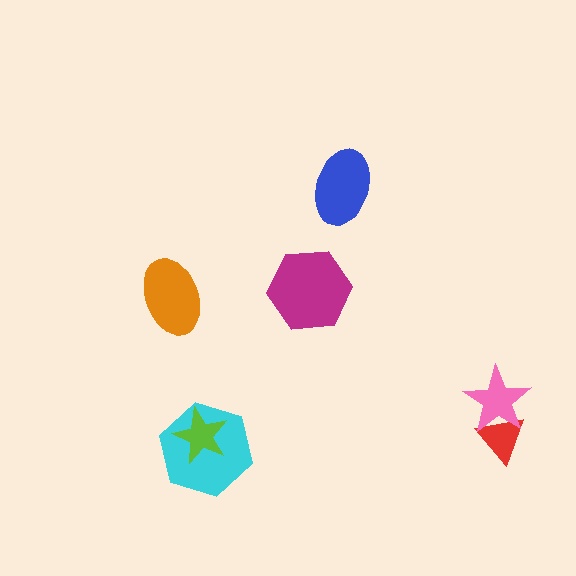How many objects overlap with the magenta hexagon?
0 objects overlap with the magenta hexagon.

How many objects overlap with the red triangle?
1 object overlaps with the red triangle.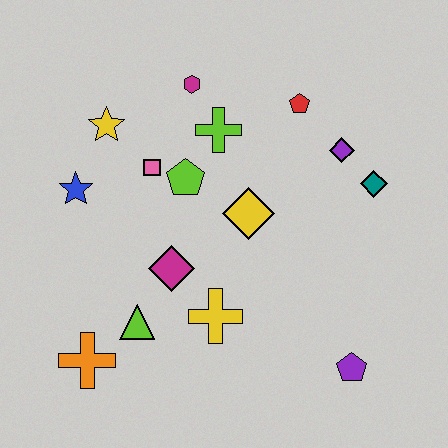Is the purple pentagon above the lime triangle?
No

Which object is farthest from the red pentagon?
The orange cross is farthest from the red pentagon.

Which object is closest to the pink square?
The lime pentagon is closest to the pink square.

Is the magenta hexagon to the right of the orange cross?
Yes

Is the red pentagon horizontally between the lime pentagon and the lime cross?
No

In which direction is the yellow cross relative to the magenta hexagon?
The yellow cross is below the magenta hexagon.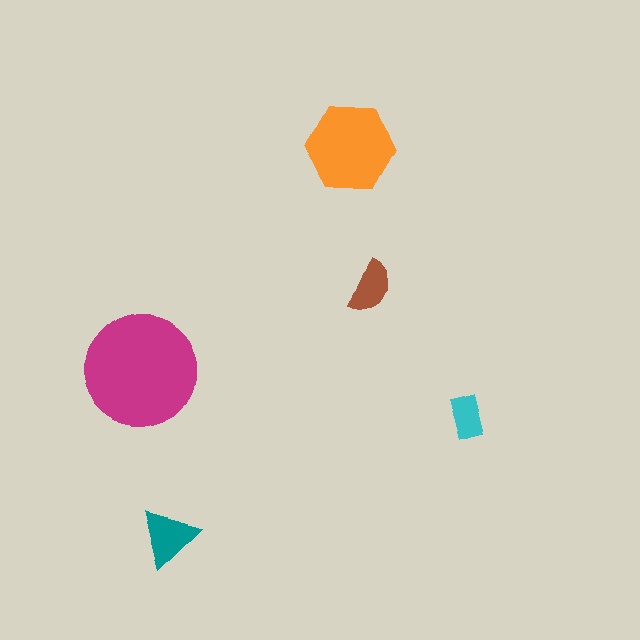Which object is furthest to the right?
The cyan rectangle is rightmost.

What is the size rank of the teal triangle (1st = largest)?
3rd.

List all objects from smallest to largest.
The cyan rectangle, the brown semicircle, the teal triangle, the orange hexagon, the magenta circle.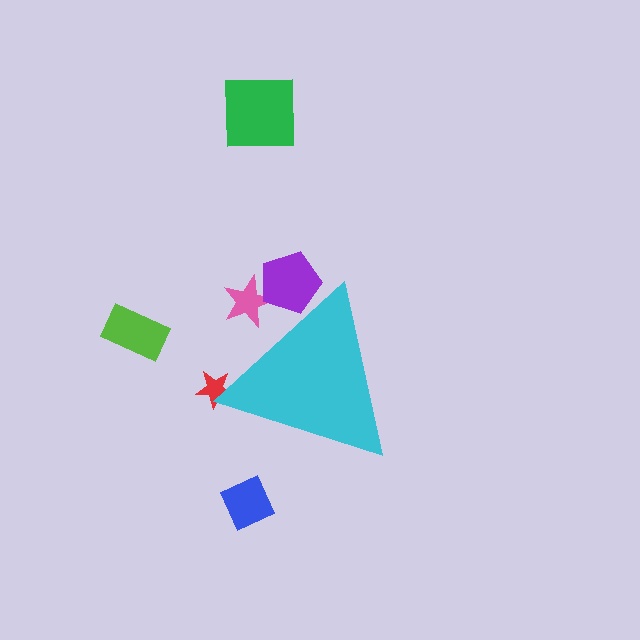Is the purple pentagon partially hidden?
Yes, the purple pentagon is partially hidden behind the cyan triangle.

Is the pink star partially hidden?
Yes, the pink star is partially hidden behind the cyan triangle.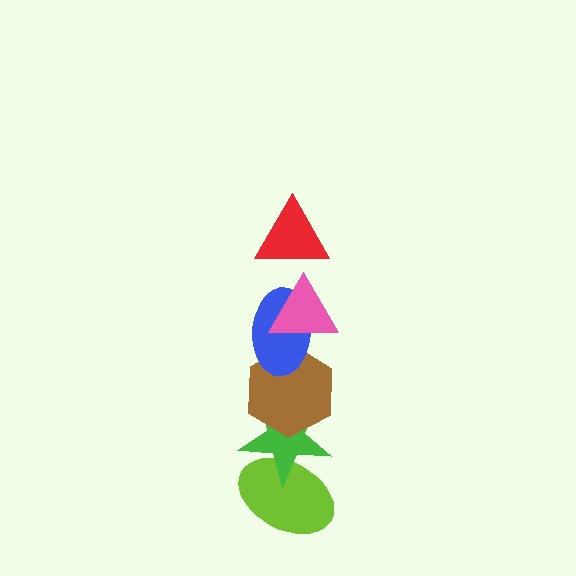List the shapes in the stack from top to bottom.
From top to bottom: the red triangle, the pink triangle, the blue ellipse, the brown hexagon, the green star, the lime ellipse.